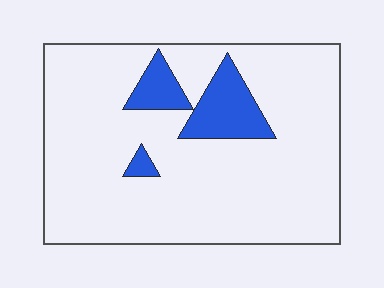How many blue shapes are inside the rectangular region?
3.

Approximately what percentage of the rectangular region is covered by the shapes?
Approximately 10%.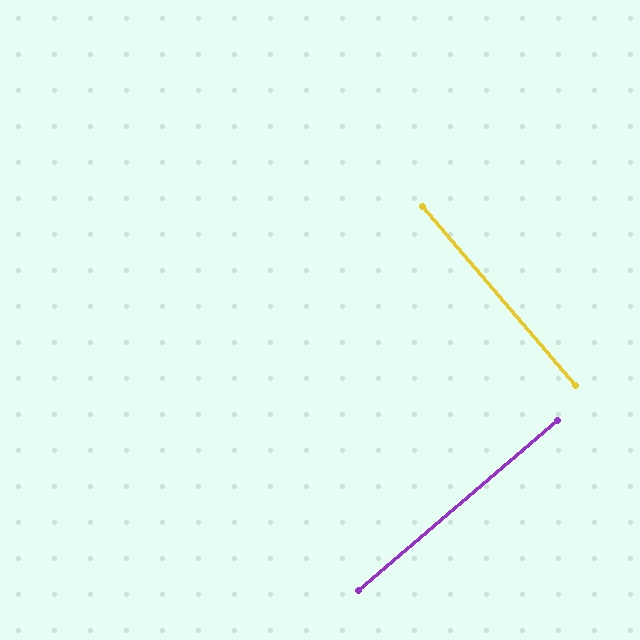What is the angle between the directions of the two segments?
Approximately 90 degrees.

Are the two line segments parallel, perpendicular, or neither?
Perpendicular — they meet at approximately 90°.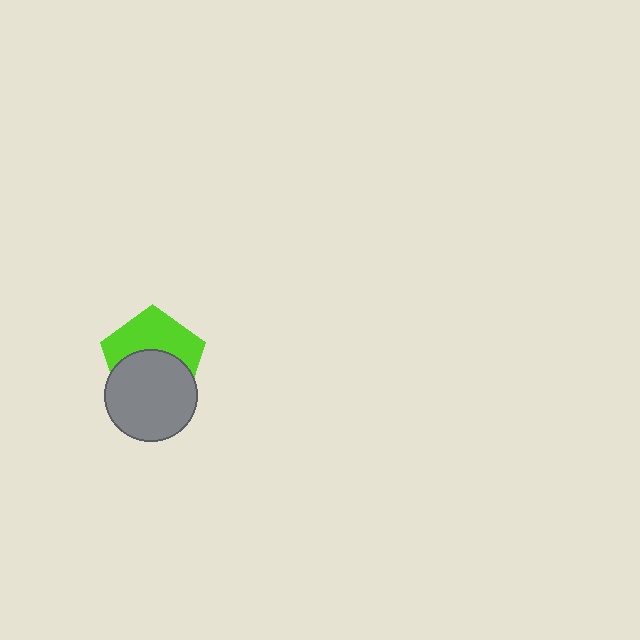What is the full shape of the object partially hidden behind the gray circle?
The partially hidden object is a lime pentagon.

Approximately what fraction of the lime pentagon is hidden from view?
Roughly 51% of the lime pentagon is hidden behind the gray circle.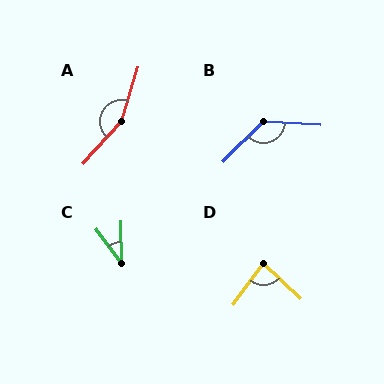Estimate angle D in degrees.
Approximately 83 degrees.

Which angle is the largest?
A, at approximately 155 degrees.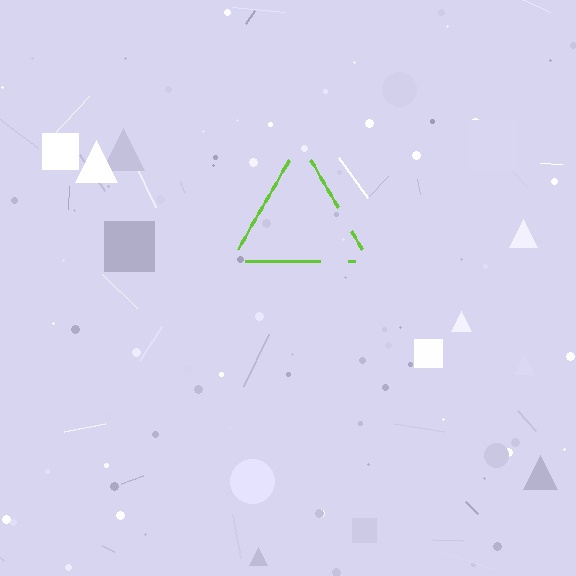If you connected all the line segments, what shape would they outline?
They would outline a triangle.